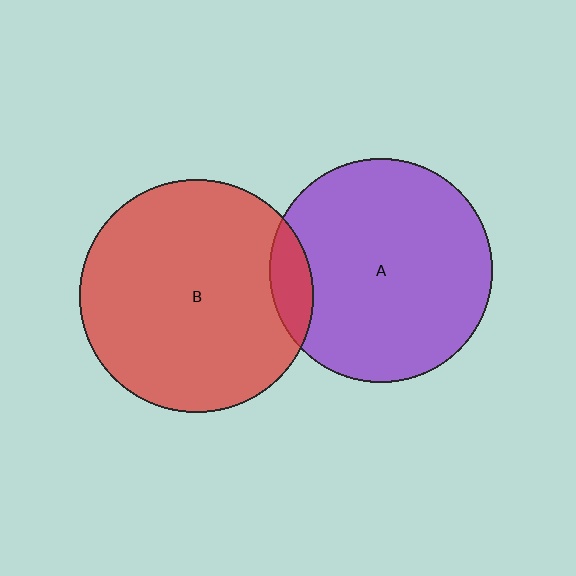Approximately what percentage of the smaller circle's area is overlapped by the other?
Approximately 10%.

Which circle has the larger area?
Circle B (red).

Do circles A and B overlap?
Yes.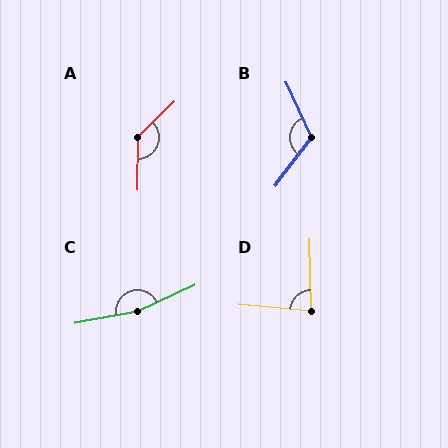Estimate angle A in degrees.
Approximately 134 degrees.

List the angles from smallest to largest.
D (84°), B (118°), A (134°), C (166°).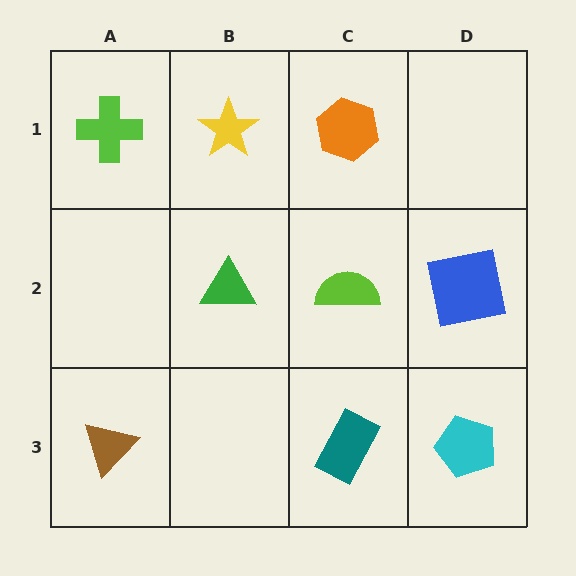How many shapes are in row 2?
3 shapes.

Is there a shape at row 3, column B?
No, that cell is empty.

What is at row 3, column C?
A teal rectangle.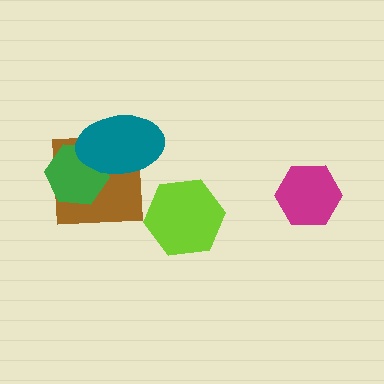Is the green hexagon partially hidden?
Yes, it is partially covered by another shape.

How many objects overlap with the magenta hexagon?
0 objects overlap with the magenta hexagon.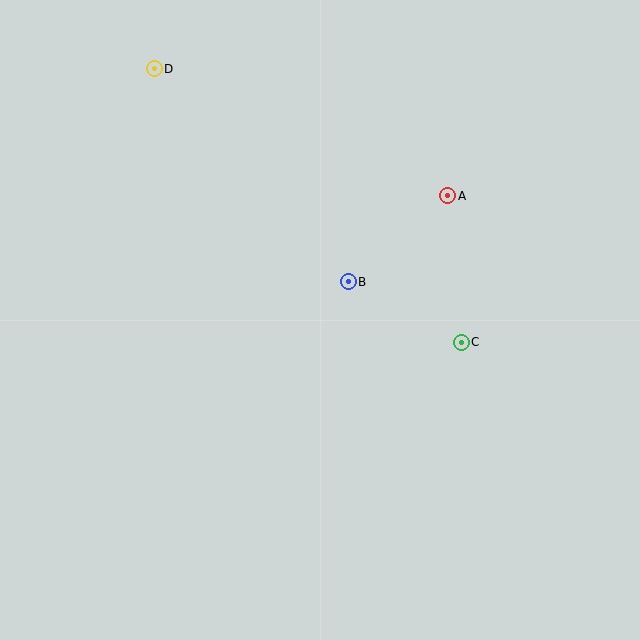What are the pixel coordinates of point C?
Point C is at (461, 342).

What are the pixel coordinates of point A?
Point A is at (448, 196).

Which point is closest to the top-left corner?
Point D is closest to the top-left corner.